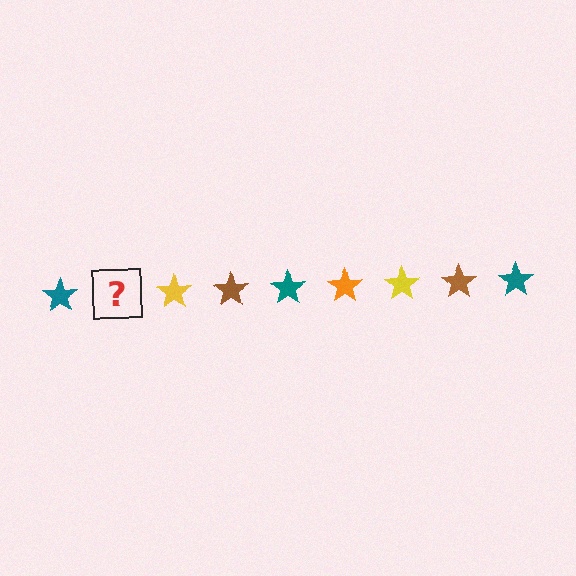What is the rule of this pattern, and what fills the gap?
The rule is that the pattern cycles through teal, orange, yellow, brown stars. The gap should be filled with an orange star.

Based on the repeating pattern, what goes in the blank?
The blank should be an orange star.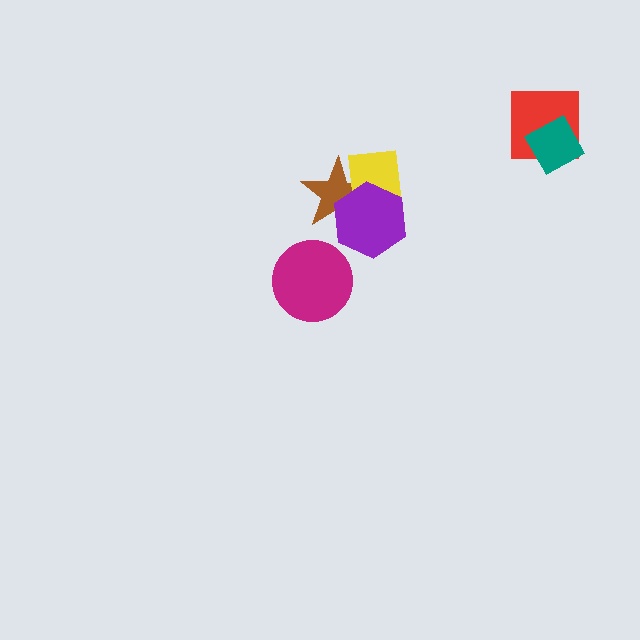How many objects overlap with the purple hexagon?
2 objects overlap with the purple hexagon.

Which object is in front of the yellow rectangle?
The purple hexagon is in front of the yellow rectangle.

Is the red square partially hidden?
Yes, it is partially covered by another shape.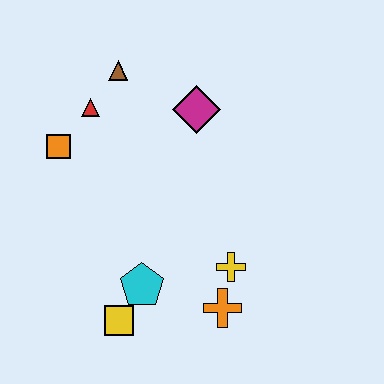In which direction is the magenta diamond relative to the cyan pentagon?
The magenta diamond is above the cyan pentagon.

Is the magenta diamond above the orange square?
Yes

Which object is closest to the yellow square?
The cyan pentagon is closest to the yellow square.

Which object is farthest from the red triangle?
The orange cross is farthest from the red triangle.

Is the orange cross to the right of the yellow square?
Yes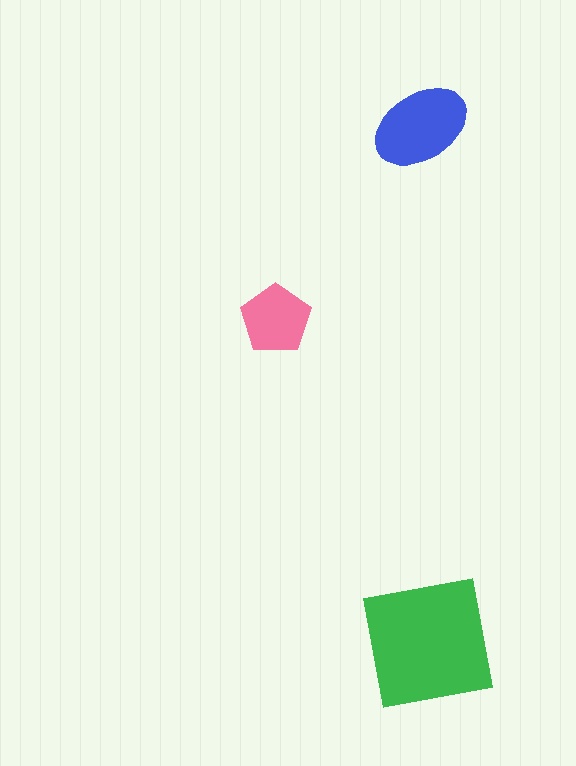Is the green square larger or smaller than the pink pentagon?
Larger.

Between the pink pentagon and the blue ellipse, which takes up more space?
The blue ellipse.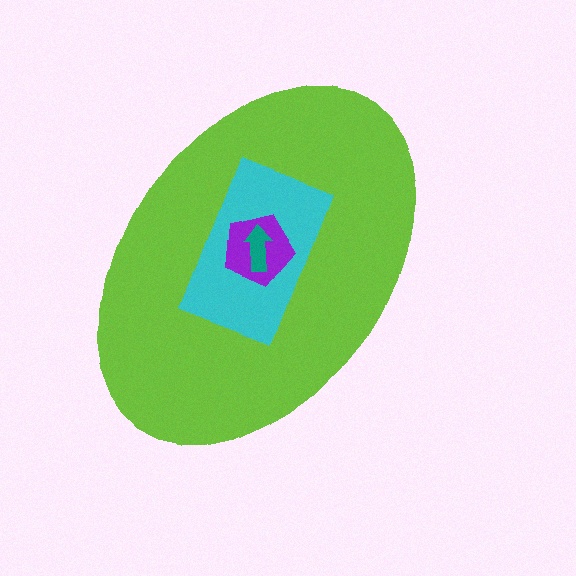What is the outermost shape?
The lime ellipse.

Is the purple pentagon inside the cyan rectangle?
Yes.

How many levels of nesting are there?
4.